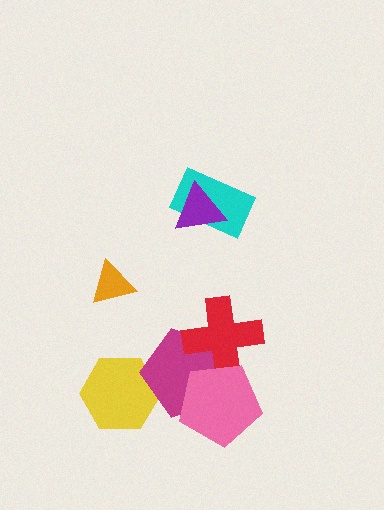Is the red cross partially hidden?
Yes, it is partially covered by another shape.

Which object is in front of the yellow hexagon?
The magenta pentagon is in front of the yellow hexagon.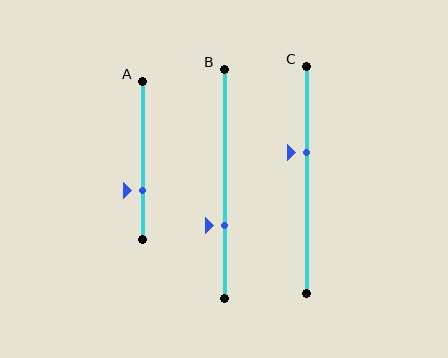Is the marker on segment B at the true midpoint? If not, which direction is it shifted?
No, the marker on segment B is shifted downward by about 18% of the segment length.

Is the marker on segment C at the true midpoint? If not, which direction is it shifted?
No, the marker on segment C is shifted upward by about 12% of the segment length.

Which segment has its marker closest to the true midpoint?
Segment C has its marker closest to the true midpoint.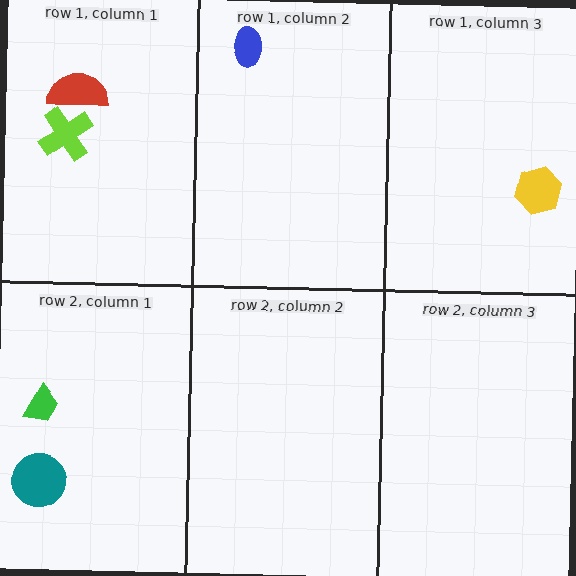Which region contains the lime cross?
The row 1, column 1 region.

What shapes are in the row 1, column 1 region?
The red semicircle, the lime cross.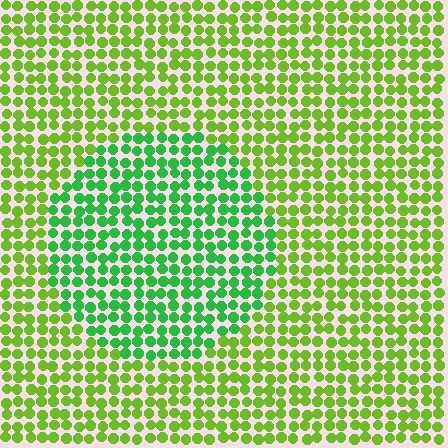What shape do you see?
I see a circle.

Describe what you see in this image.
The image is filled with small lime elements in a uniform arrangement. A circle-shaped region is visible where the elements are tinted to a slightly different hue, forming a subtle color boundary.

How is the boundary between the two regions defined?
The boundary is defined purely by a slight shift in hue (about 37 degrees). Spacing, size, and orientation are identical on both sides.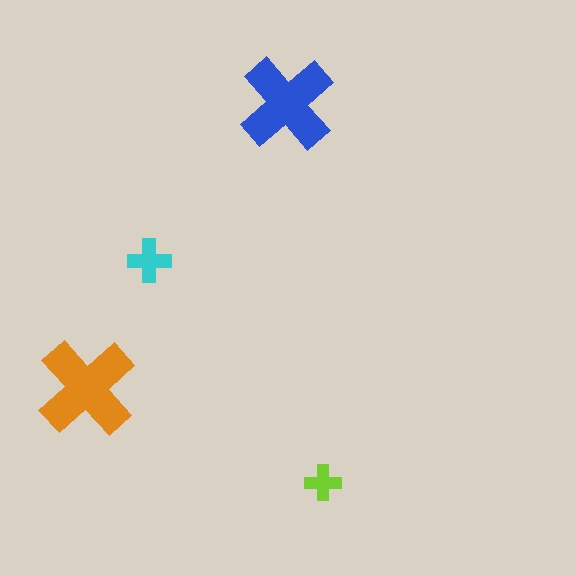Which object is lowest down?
The lime cross is bottommost.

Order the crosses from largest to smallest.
the orange one, the blue one, the cyan one, the lime one.